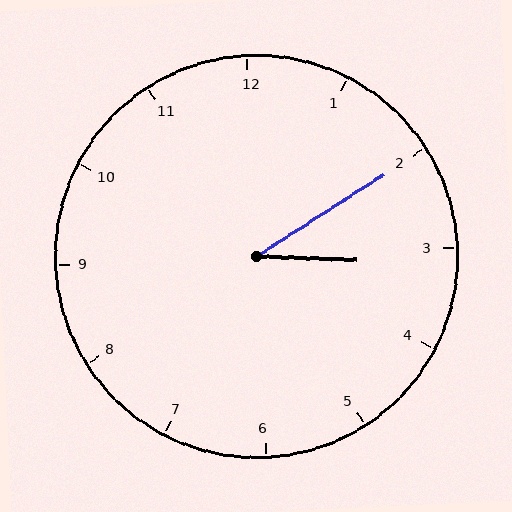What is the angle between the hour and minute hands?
Approximately 35 degrees.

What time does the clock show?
3:10.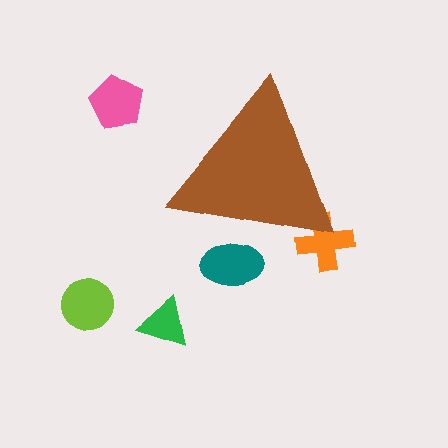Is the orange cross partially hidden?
Yes, the orange cross is partially hidden behind the brown triangle.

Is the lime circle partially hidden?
No, the lime circle is fully visible.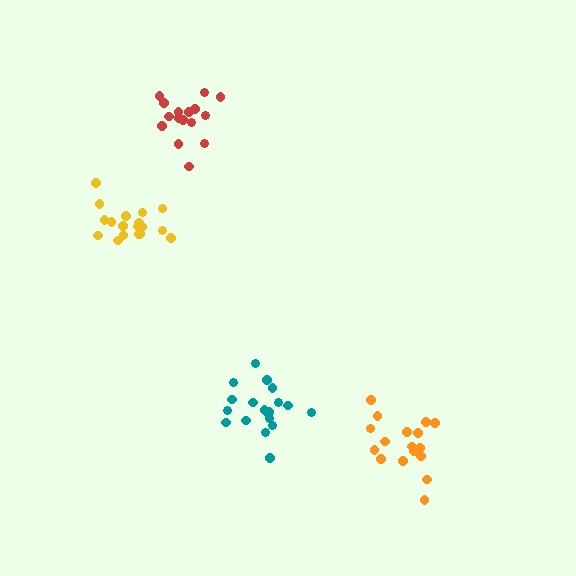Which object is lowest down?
The orange cluster is bottommost.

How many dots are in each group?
Group 1: 17 dots, Group 2: 16 dots, Group 3: 19 dots, Group 4: 18 dots (70 total).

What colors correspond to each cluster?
The clusters are colored: orange, red, teal, yellow.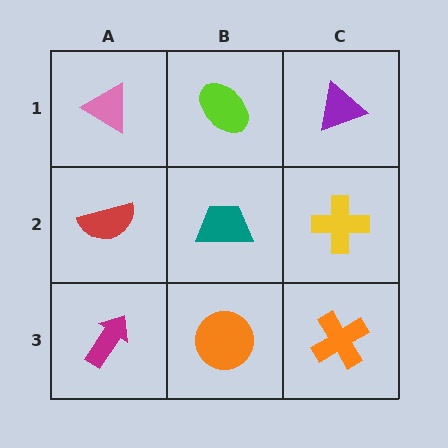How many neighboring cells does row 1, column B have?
3.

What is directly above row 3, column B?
A teal trapezoid.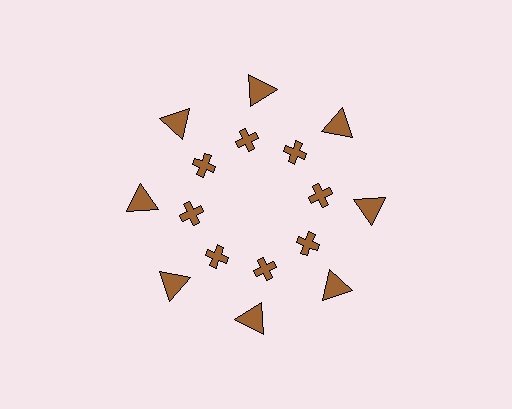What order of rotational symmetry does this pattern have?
This pattern has 8-fold rotational symmetry.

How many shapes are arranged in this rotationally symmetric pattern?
There are 16 shapes, arranged in 8 groups of 2.